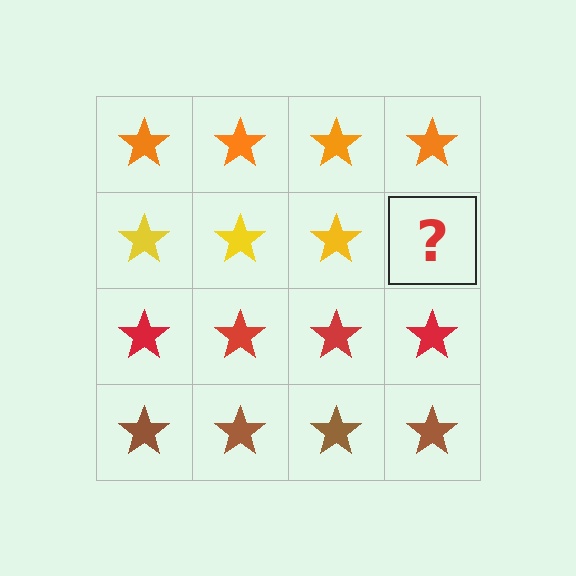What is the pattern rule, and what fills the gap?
The rule is that each row has a consistent color. The gap should be filled with a yellow star.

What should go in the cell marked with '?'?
The missing cell should contain a yellow star.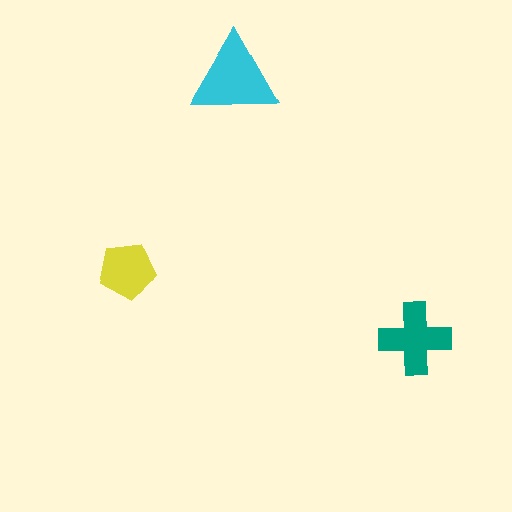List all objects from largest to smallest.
The cyan triangle, the teal cross, the yellow pentagon.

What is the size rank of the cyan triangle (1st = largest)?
1st.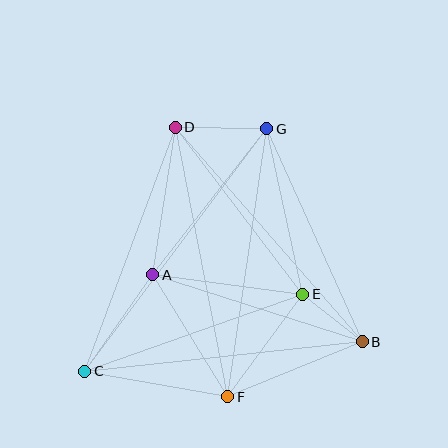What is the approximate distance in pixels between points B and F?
The distance between B and F is approximately 145 pixels.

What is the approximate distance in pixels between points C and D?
The distance between C and D is approximately 260 pixels.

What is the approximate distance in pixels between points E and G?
The distance between E and G is approximately 169 pixels.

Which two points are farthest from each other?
Points C and G are farthest from each other.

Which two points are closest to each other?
Points B and E are closest to each other.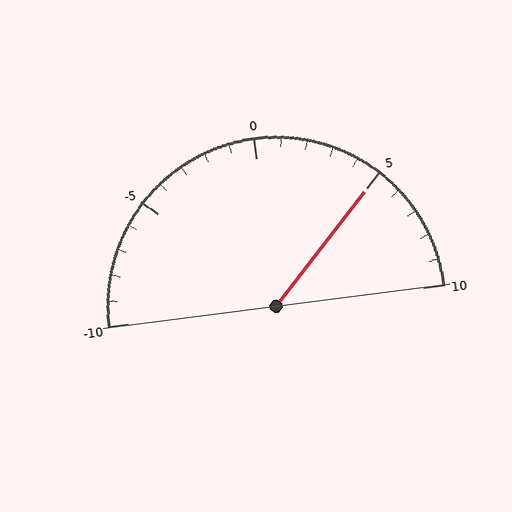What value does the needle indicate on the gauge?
The needle indicates approximately 5.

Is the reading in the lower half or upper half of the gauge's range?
The reading is in the upper half of the range (-10 to 10).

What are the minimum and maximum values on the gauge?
The gauge ranges from -10 to 10.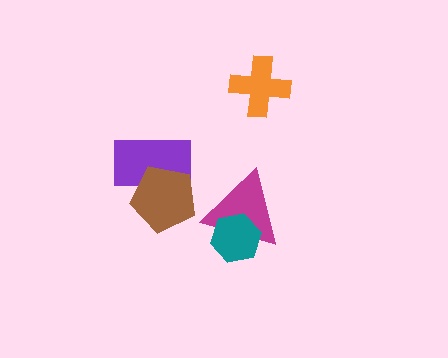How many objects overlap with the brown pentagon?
1 object overlaps with the brown pentagon.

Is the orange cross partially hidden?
No, no other shape covers it.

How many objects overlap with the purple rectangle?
1 object overlaps with the purple rectangle.